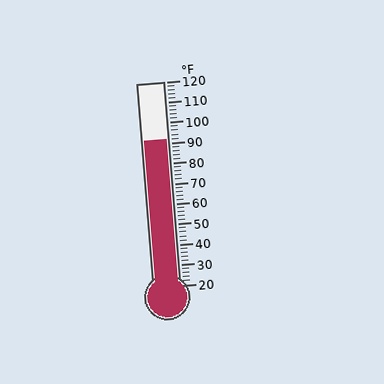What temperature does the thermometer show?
The thermometer shows approximately 92°F.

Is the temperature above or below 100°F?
The temperature is below 100°F.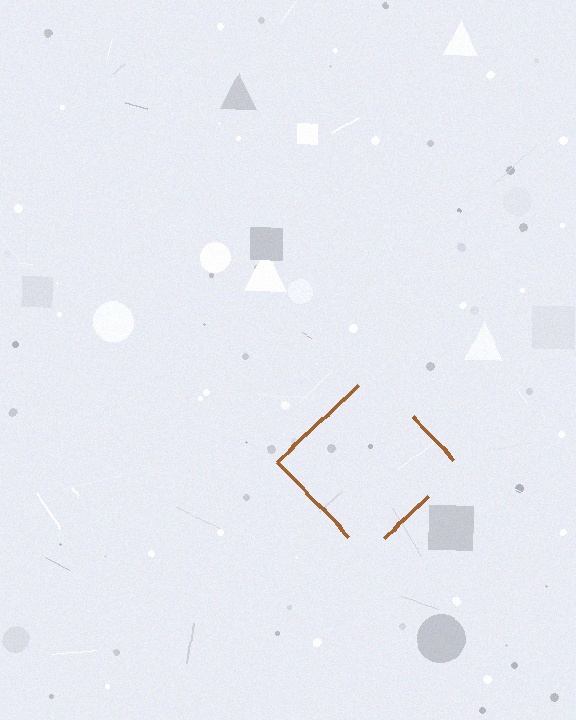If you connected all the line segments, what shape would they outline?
They would outline a diamond.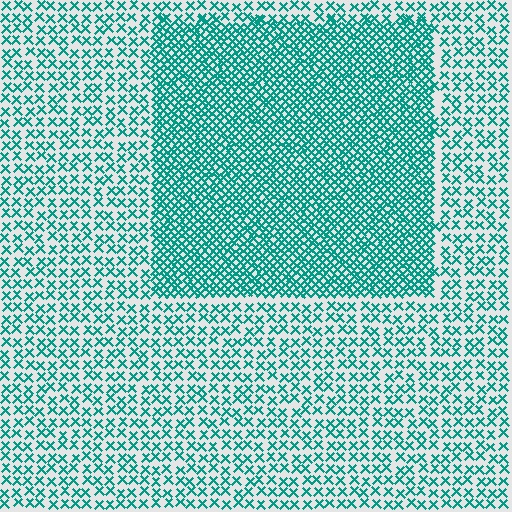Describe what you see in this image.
The image contains small teal elements arranged at two different densities. A rectangle-shaped region is visible where the elements are more densely packed than the surrounding area.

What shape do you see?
I see a rectangle.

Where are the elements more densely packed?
The elements are more densely packed inside the rectangle boundary.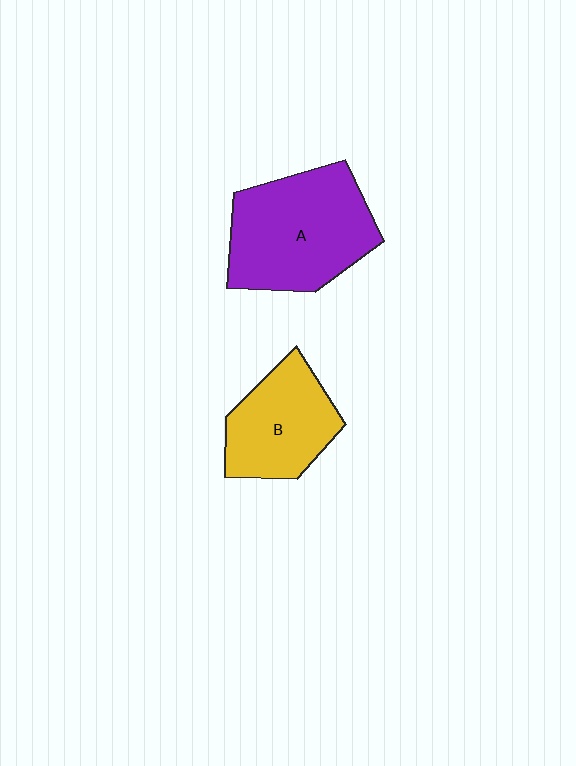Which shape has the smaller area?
Shape B (yellow).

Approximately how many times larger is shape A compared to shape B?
Approximately 1.4 times.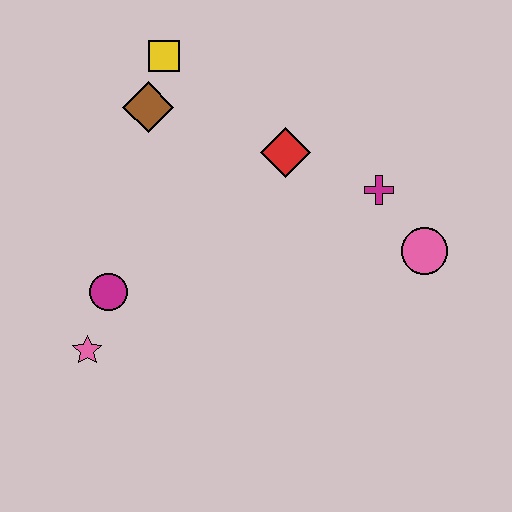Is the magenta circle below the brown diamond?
Yes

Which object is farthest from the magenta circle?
The pink circle is farthest from the magenta circle.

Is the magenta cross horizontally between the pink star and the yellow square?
No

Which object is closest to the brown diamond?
The yellow square is closest to the brown diamond.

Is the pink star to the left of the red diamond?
Yes